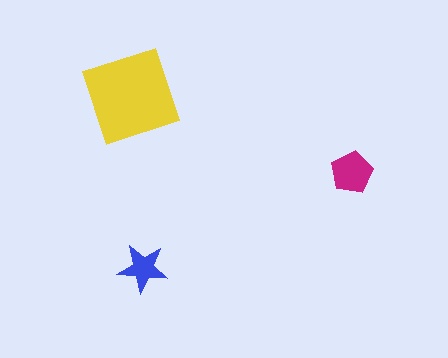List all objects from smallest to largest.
The blue star, the magenta pentagon, the yellow diamond.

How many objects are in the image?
There are 3 objects in the image.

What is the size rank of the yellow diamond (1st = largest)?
1st.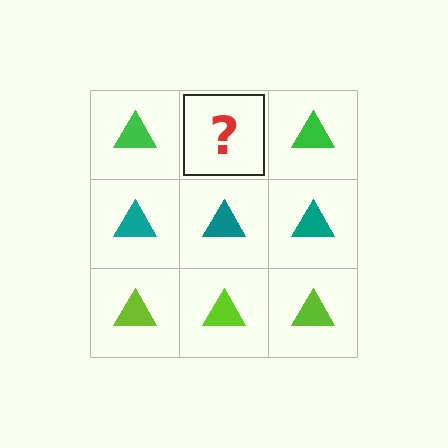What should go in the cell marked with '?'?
The missing cell should contain a green triangle.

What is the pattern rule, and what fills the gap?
The rule is that each row has a consistent color. The gap should be filled with a green triangle.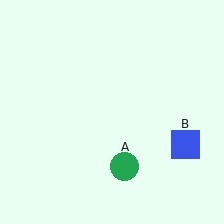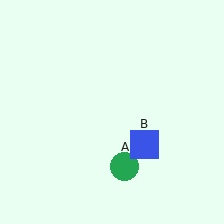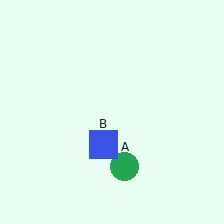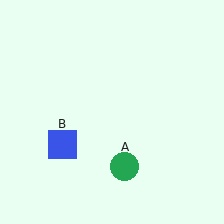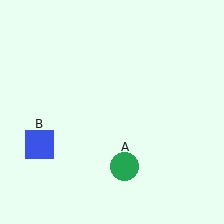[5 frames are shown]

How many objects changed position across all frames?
1 object changed position: blue square (object B).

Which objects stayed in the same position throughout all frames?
Green circle (object A) remained stationary.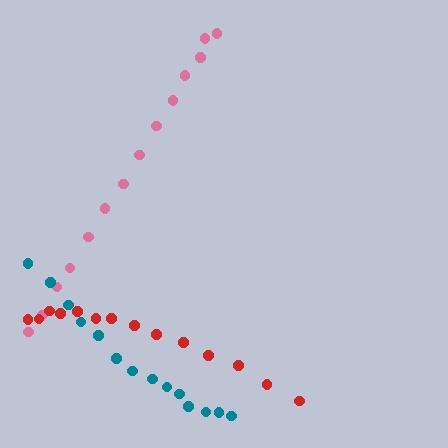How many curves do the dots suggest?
There are 3 distinct paths.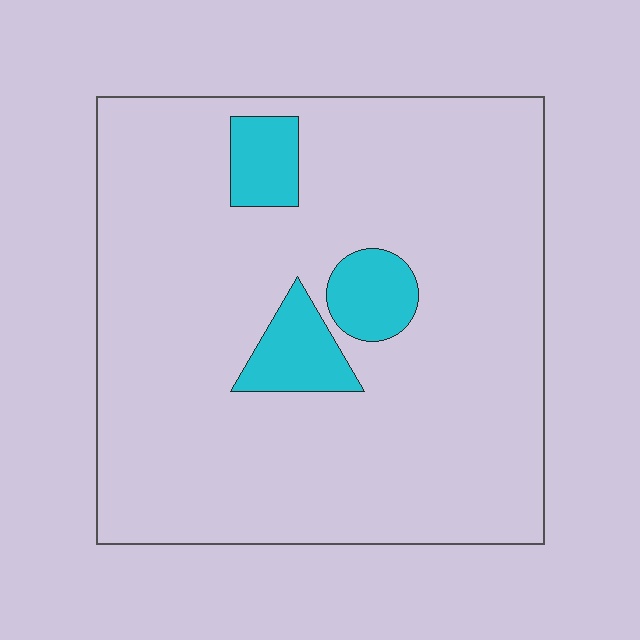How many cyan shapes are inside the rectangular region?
3.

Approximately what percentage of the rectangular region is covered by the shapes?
Approximately 10%.